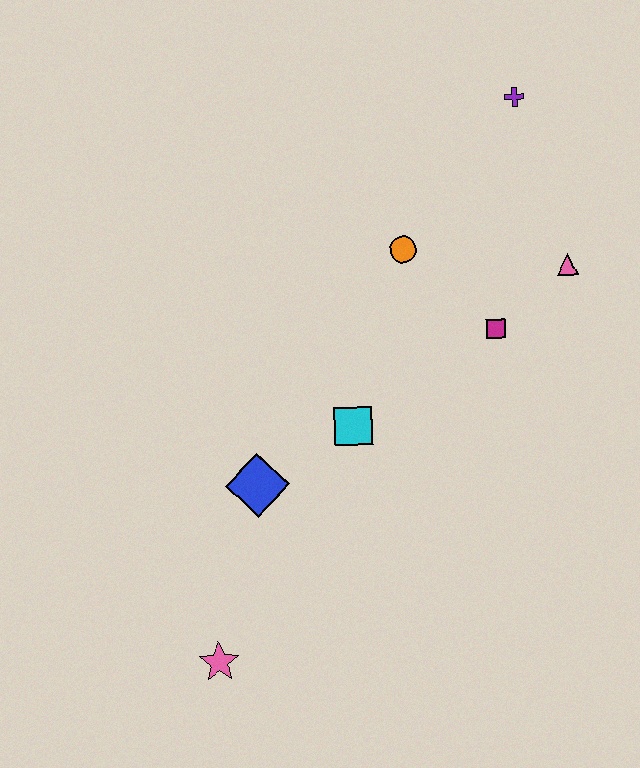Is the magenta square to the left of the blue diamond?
No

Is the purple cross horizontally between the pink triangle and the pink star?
Yes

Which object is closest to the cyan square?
The blue diamond is closest to the cyan square.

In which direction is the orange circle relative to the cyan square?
The orange circle is above the cyan square.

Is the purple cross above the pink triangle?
Yes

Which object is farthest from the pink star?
The purple cross is farthest from the pink star.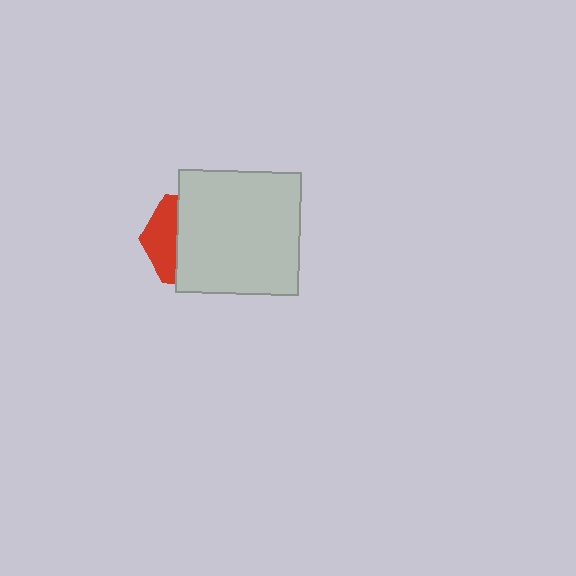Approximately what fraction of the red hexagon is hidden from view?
Roughly 66% of the red hexagon is hidden behind the light gray square.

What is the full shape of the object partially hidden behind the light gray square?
The partially hidden object is a red hexagon.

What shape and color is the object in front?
The object in front is a light gray square.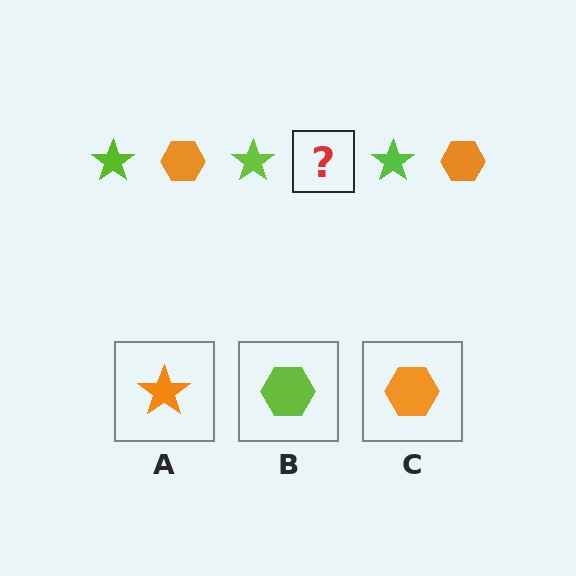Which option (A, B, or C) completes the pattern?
C.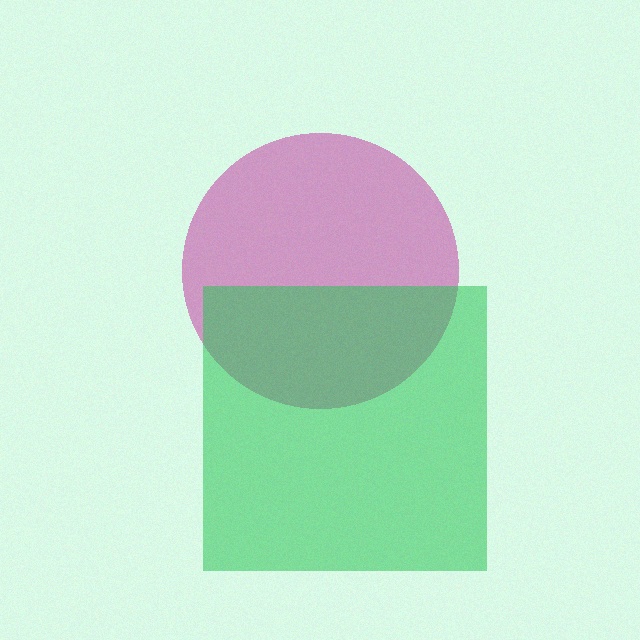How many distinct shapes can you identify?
There are 2 distinct shapes: a magenta circle, a green square.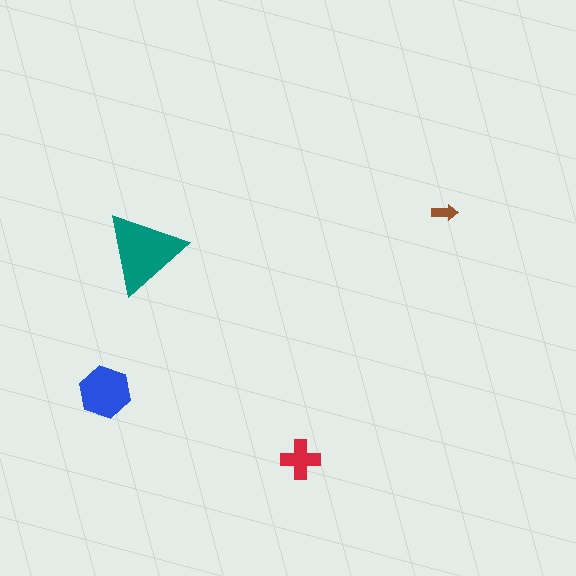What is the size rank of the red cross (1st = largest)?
3rd.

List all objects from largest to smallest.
The teal triangle, the blue hexagon, the red cross, the brown arrow.